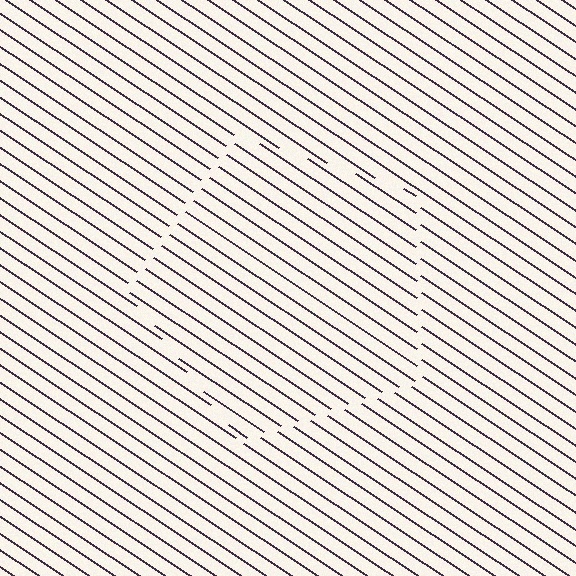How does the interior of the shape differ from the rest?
The interior of the shape contains the same grating, shifted by half a period — the contour is defined by the phase discontinuity where line-ends from the inner and outer gratings abut.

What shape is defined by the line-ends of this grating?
An illusory pentagon. The interior of the shape contains the same grating, shifted by half a period — the contour is defined by the phase discontinuity where line-ends from the inner and outer gratings abut.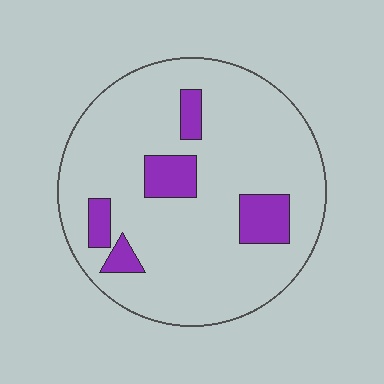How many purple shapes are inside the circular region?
5.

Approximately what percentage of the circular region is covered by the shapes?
Approximately 15%.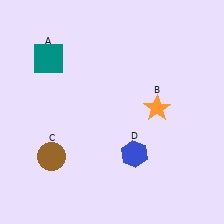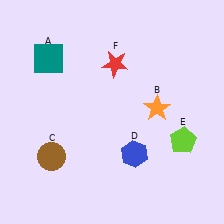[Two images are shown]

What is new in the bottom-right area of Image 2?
A lime pentagon (E) was added in the bottom-right area of Image 2.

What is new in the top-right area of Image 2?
A red star (F) was added in the top-right area of Image 2.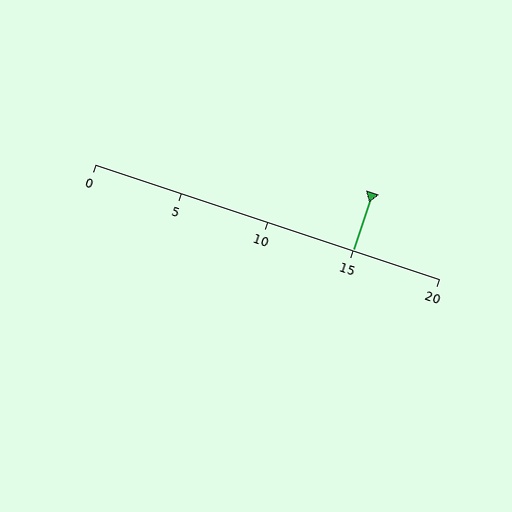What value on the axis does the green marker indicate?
The marker indicates approximately 15.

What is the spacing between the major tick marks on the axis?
The major ticks are spaced 5 apart.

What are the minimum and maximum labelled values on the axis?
The axis runs from 0 to 20.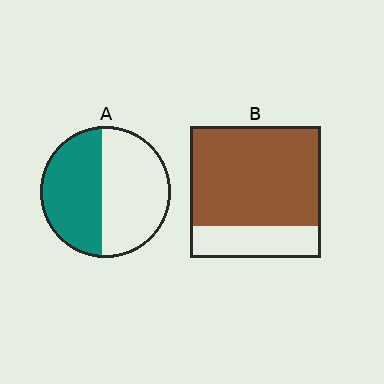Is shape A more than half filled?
Roughly half.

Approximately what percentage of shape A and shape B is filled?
A is approximately 45% and B is approximately 75%.